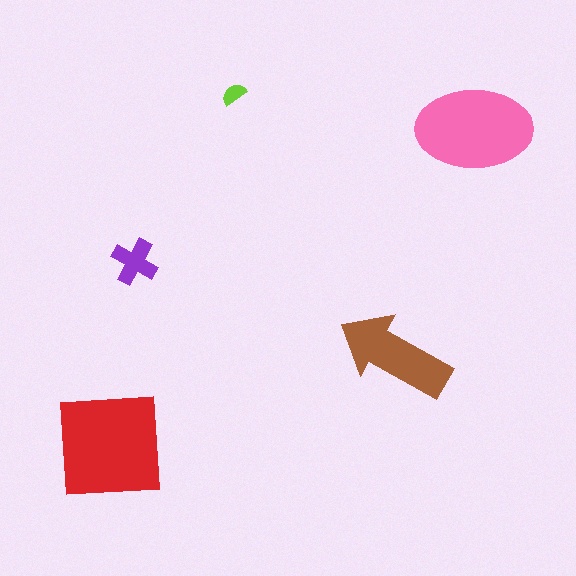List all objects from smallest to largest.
The lime semicircle, the purple cross, the brown arrow, the pink ellipse, the red square.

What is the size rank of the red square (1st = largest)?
1st.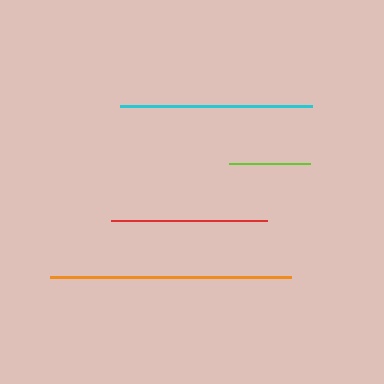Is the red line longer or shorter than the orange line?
The orange line is longer than the red line.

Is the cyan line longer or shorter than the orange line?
The orange line is longer than the cyan line.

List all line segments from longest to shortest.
From longest to shortest: orange, cyan, red, lime.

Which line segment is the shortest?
The lime line is the shortest at approximately 81 pixels.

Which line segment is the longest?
The orange line is the longest at approximately 241 pixels.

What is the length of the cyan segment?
The cyan segment is approximately 192 pixels long.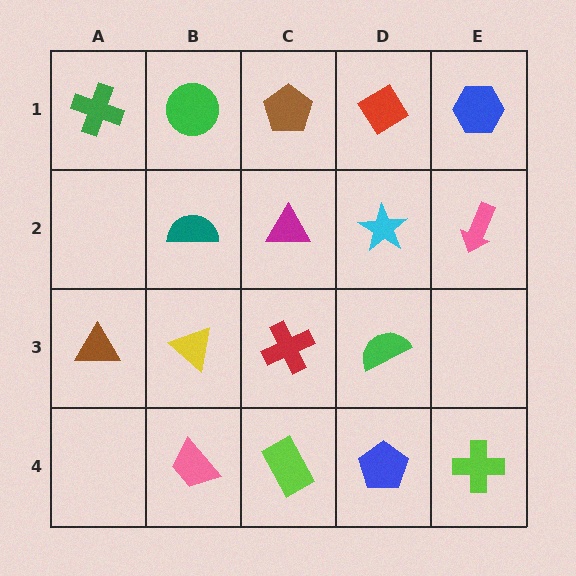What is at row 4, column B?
A pink trapezoid.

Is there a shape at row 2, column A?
No, that cell is empty.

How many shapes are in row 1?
5 shapes.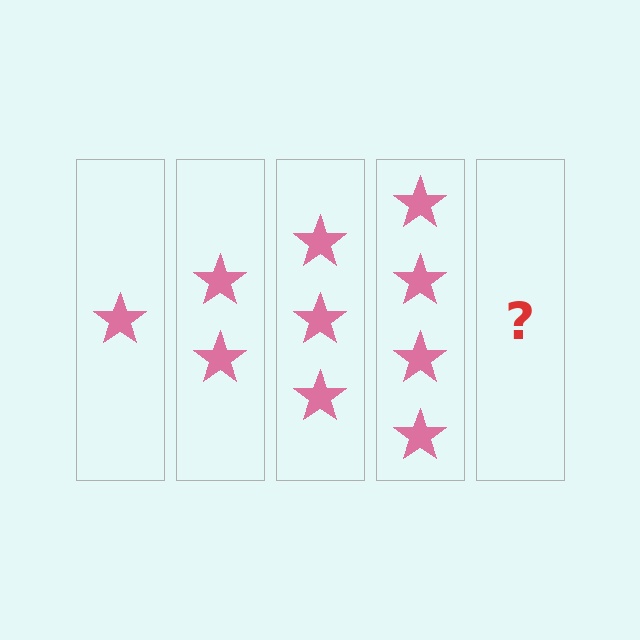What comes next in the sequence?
The next element should be 5 stars.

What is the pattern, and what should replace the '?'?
The pattern is that each step adds one more star. The '?' should be 5 stars.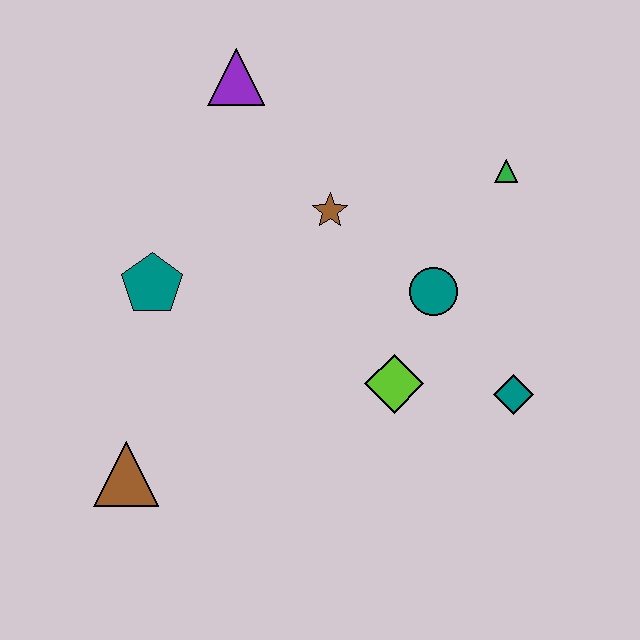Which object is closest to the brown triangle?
The teal pentagon is closest to the brown triangle.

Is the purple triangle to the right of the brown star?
No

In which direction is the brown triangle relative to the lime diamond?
The brown triangle is to the left of the lime diamond.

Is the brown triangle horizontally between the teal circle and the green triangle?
No